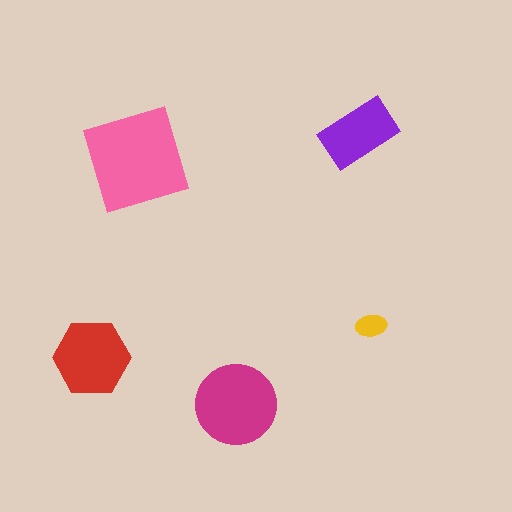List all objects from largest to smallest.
The pink square, the magenta circle, the red hexagon, the purple rectangle, the yellow ellipse.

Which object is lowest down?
The magenta circle is bottommost.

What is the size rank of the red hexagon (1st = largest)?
3rd.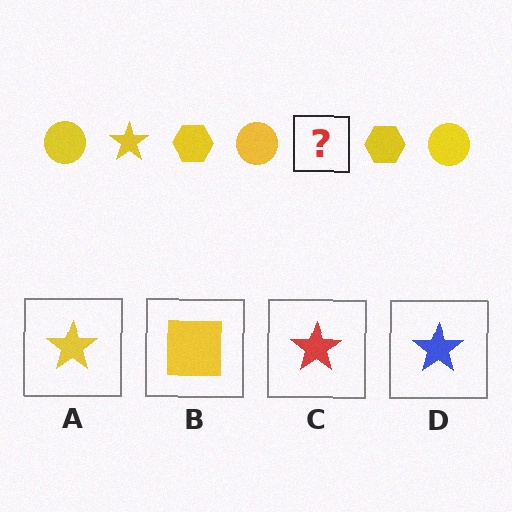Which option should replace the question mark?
Option A.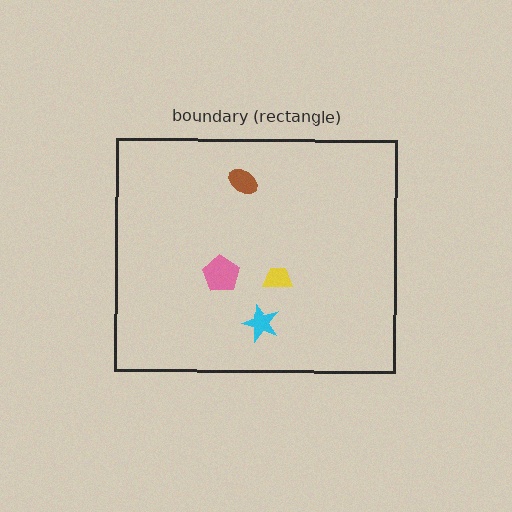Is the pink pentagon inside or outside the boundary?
Inside.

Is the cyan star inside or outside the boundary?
Inside.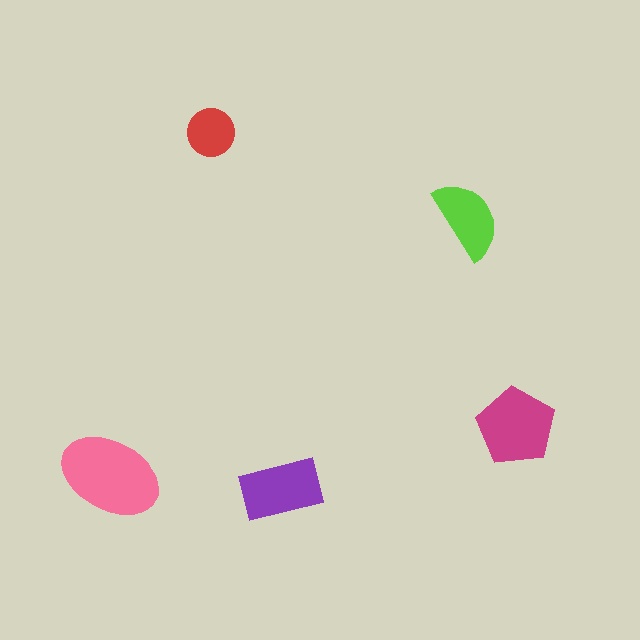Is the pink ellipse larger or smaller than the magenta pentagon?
Larger.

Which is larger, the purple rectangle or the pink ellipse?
The pink ellipse.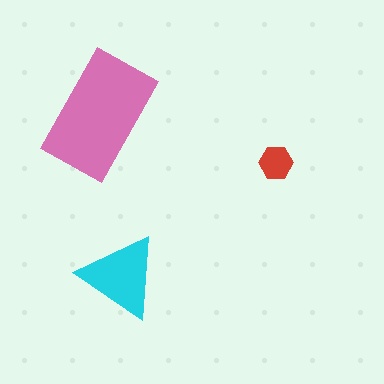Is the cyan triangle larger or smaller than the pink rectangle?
Smaller.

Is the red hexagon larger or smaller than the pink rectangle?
Smaller.